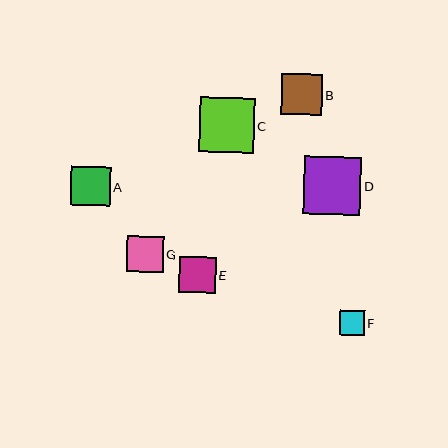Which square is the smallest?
Square F is the smallest with a size of approximately 25 pixels.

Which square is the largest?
Square D is the largest with a size of approximately 57 pixels.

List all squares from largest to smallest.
From largest to smallest: D, C, B, A, G, E, F.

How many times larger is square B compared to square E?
Square B is approximately 1.1 times the size of square E.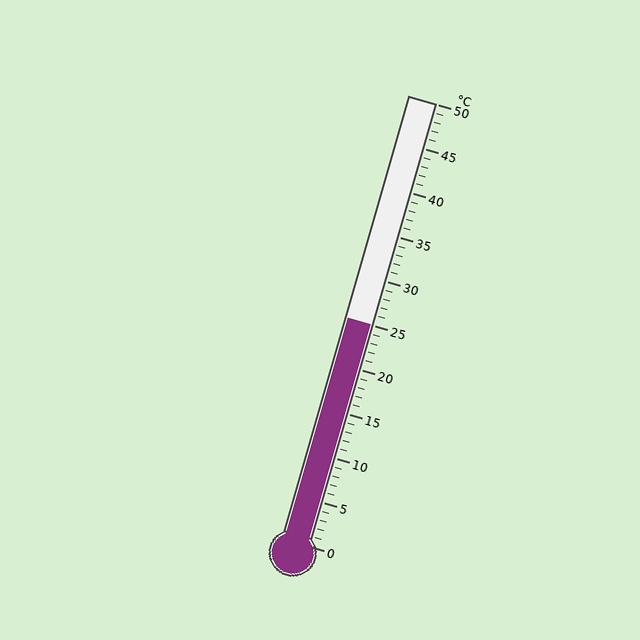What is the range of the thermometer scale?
The thermometer scale ranges from 0°C to 50°C.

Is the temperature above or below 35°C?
The temperature is below 35°C.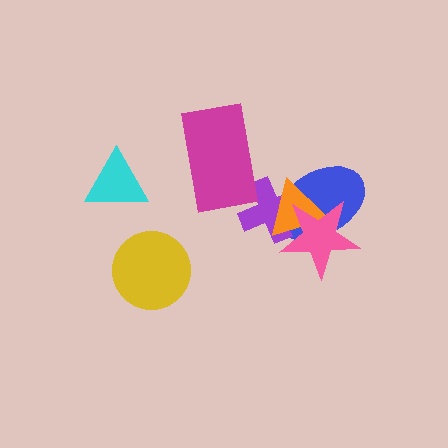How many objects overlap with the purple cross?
4 objects overlap with the purple cross.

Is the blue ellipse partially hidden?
Yes, it is partially covered by another shape.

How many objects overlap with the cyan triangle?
0 objects overlap with the cyan triangle.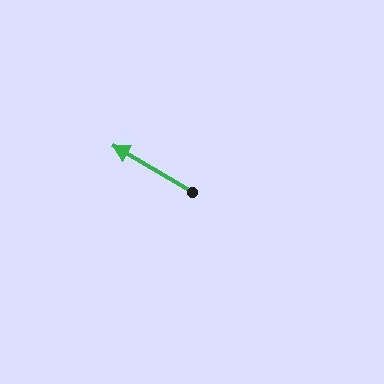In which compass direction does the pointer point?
Northwest.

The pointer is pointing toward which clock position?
Roughly 10 o'clock.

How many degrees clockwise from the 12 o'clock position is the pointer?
Approximately 301 degrees.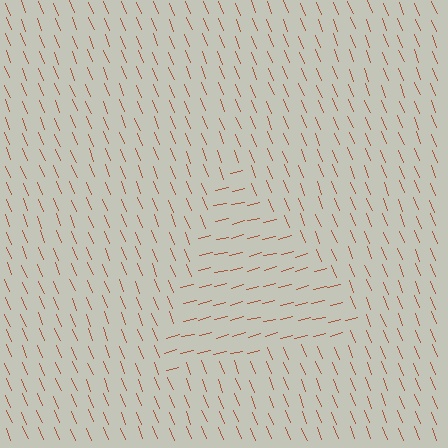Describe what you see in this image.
The image is filled with small brown line segments. A triangle region in the image has lines oriented differently from the surrounding lines, creating a visible texture boundary.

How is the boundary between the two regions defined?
The boundary is defined purely by a change in line orientation (approximately 82 degrees difference). All lines are the same color and thickness.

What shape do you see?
I see a triangle.